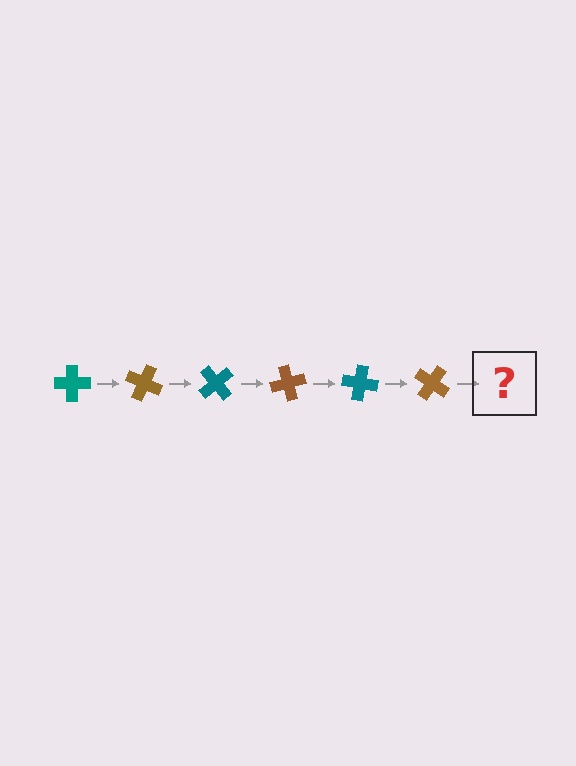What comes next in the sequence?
The next element should be a teal cross, rotated 150 degrees from the start.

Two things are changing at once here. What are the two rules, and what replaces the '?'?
The two rules are that it rotates 25 degrees each step and the color cycles through teal and brown. The '?' should be a teal cross, rotated 150 degrees from the start.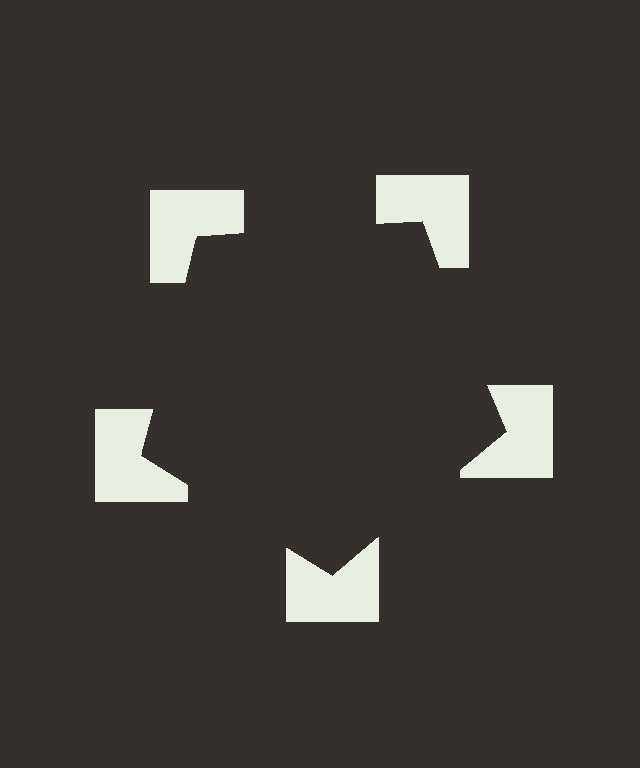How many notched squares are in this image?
There are 5 — one at each vertex of the illusory pentagon.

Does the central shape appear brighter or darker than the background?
It typically appears slightly darker than the background, even though no actual brightness change is drawn.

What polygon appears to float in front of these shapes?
An illusory pentagon — its edges are inferred from the aligned wedge cuts in the notched squares, not physically drawn.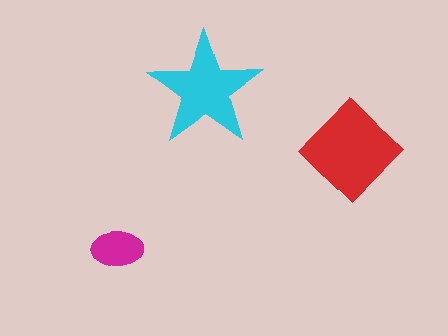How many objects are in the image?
There are 3 objects in the image.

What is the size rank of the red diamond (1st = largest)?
1st.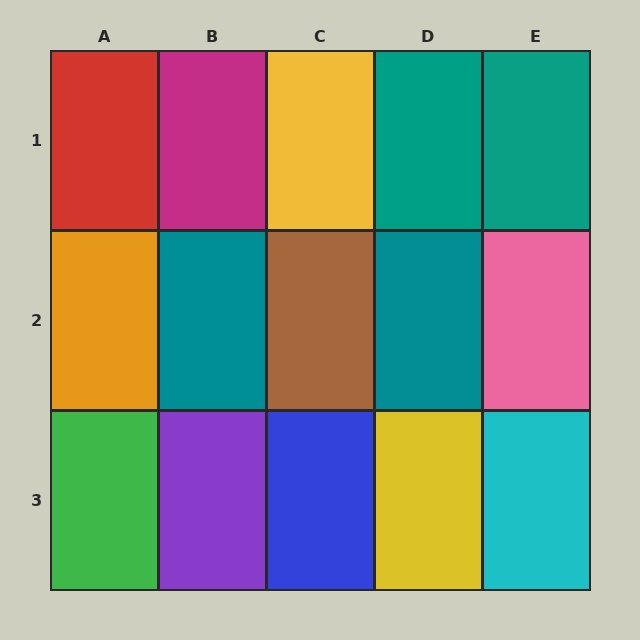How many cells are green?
1 cell is green.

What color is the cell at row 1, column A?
Red.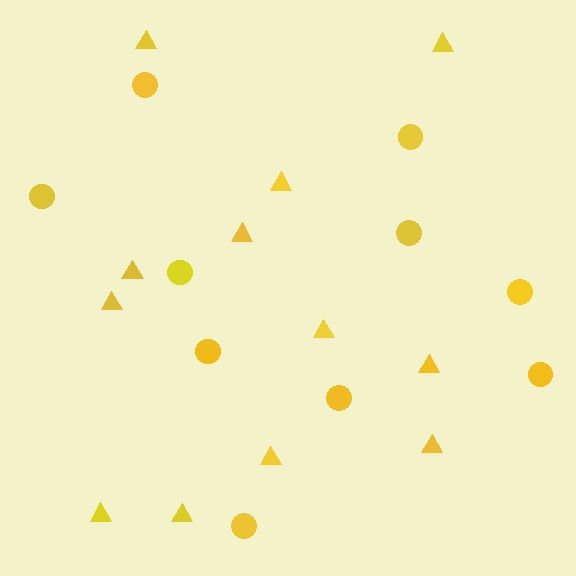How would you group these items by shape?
There are 2 groups: one group of circles (10) and one group of triangles (12).